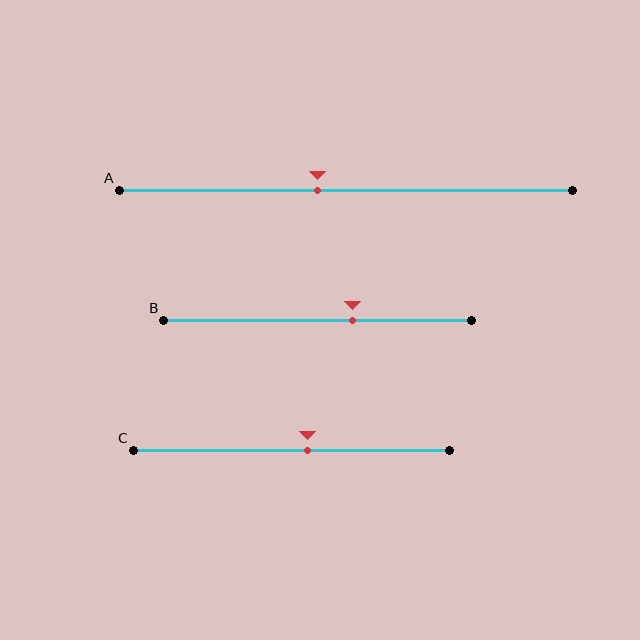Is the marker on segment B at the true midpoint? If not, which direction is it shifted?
No, the marker on segment B is shifted to the right by about 11% of the segment length.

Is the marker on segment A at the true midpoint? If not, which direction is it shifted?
No, the marker on segment A is shifted to the left by about 6% of the segment length.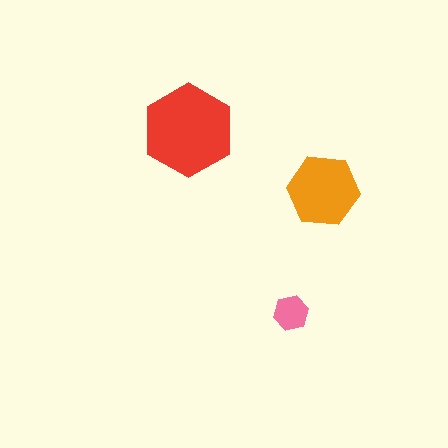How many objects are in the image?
There are 3 objects in the image.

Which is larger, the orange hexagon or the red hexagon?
The red one.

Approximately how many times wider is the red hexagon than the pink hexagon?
About 2.5 times wider.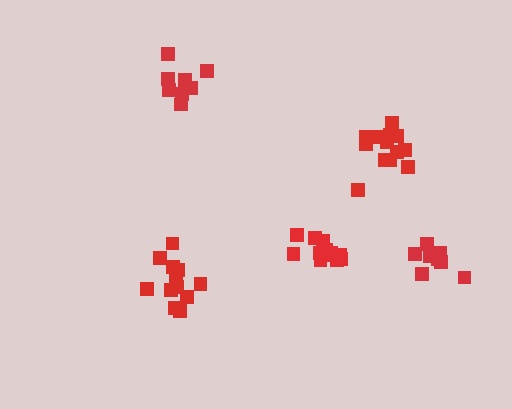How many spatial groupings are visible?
There are 5 spatial groupings.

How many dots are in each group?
Group 1: 13 dots, Group 2: 12 dots, Group 3: 9 dots, Group 4: 8 dots, Group 5: 12 dots (54 total).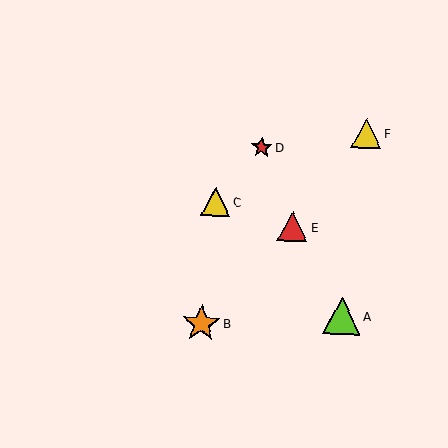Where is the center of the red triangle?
The center of the red triangle is at (292, 227).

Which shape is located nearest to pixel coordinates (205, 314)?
The orange star (labeled B) at (201, 324) is nearest to that location.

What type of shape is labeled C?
Shape C is a yellow triangle.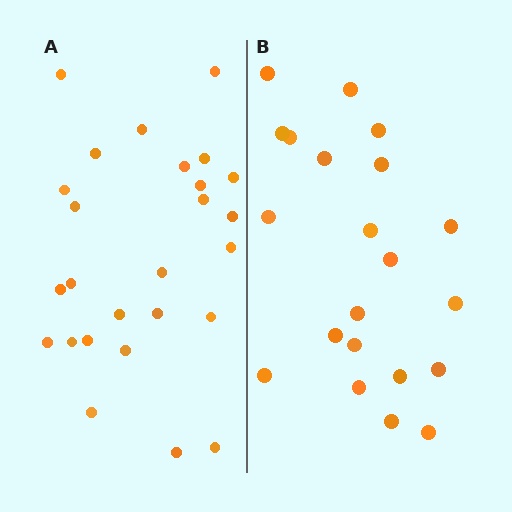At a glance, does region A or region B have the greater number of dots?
Region A (the left region) has more dots.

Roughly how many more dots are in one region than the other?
Region A has about 5 more dots than region B.